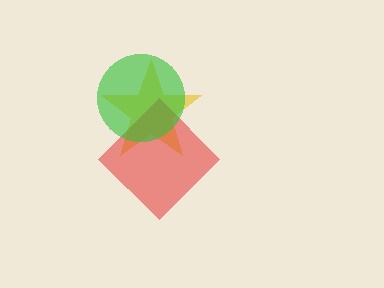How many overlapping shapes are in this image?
There are 3 overlapping shapes in the image.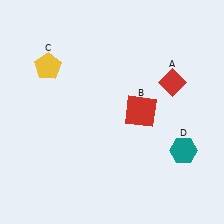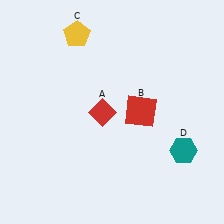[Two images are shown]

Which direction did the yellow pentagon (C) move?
The yellow pentagon (C) moved up.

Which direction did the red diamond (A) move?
The red diamond (A) moved left.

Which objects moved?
The objects that moved are: the red diamond (A), the yellow pentagon (C).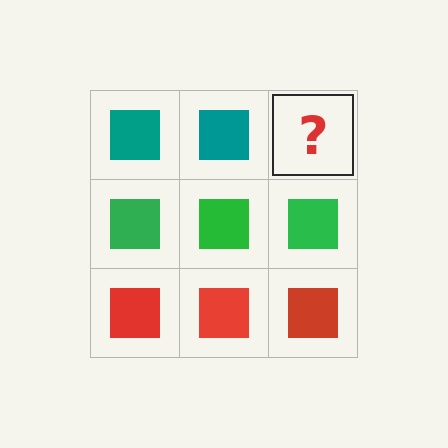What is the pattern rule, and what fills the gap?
The rule is that each row has a consistent color. The gap should be filled with a teal square.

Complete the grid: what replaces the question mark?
The question mark should be replaced with a teal square.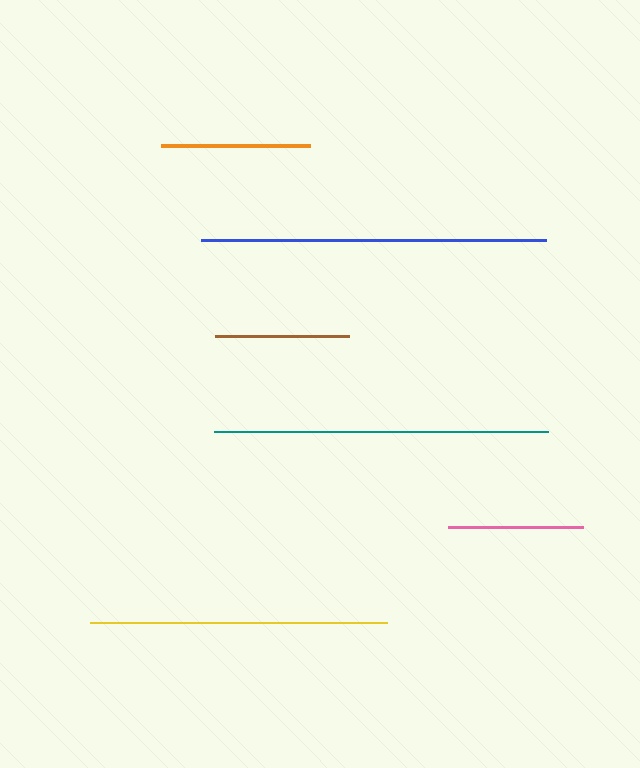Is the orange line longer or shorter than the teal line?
The teal line is longer than the orange line.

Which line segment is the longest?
The blue line is the longest at approximately 345 pixels.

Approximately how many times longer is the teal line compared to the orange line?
The teal line is approximately 2.2 times the length of the orange line.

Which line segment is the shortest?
The brown line is the shortest at approximately 134 pixels.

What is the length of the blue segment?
The blue segment is approximately 345 pixels long.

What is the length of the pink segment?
The pink segment is approximately 135 pixels long.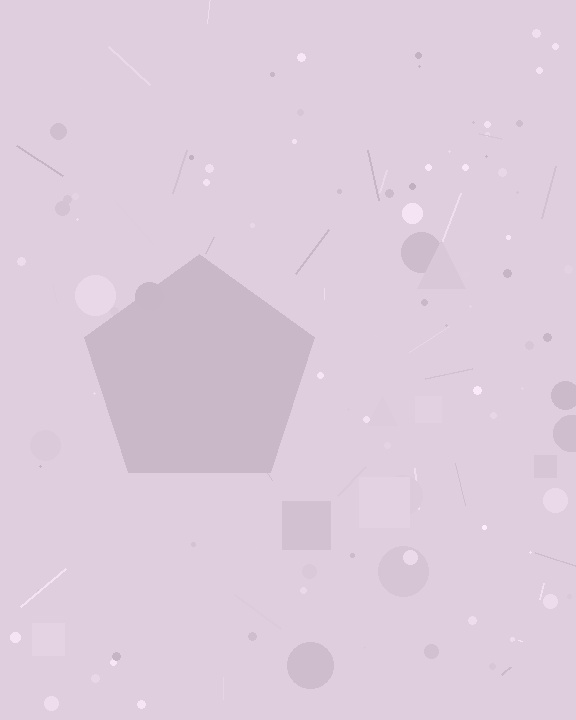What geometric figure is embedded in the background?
A pentagon is embedded in the background.